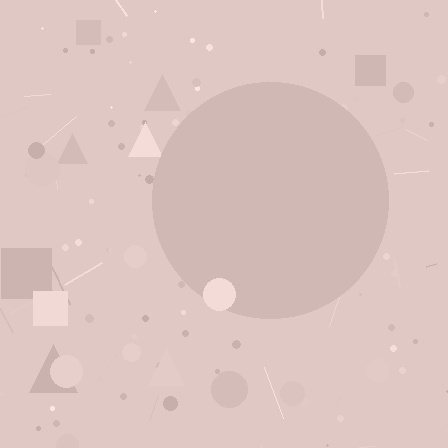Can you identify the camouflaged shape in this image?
The camouflaged shape is a circle.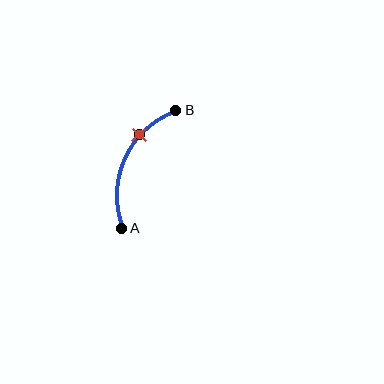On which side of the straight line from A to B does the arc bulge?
The arc bulges to the left of the straight line connecting A and B.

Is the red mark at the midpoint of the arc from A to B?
No. The red mark lies on the arc but is closer to endpoint B. The arc midpoint would be at the point on the curve equidistant along the arc from both A and B.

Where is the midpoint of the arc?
The arc midpoint is the point on the curve farthest from the straight line joining A and B. It sits to the left of that line.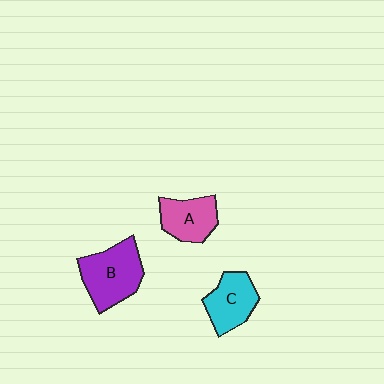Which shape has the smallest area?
Shape A (pink).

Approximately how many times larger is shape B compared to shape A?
Approximately 1.4 times.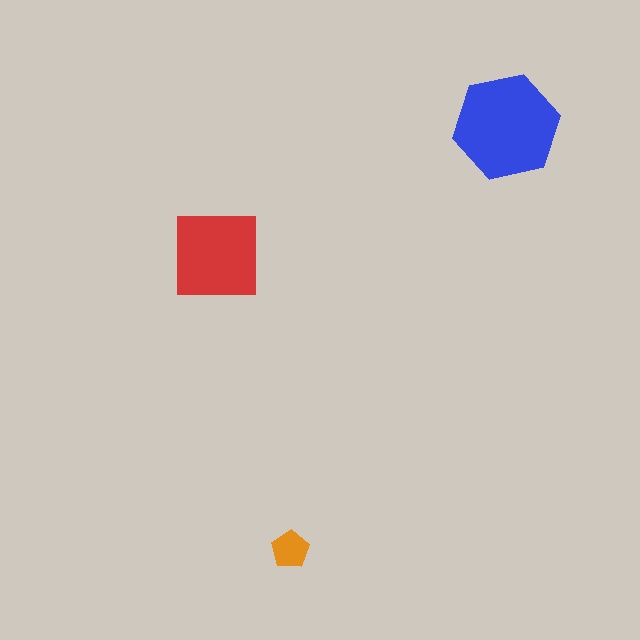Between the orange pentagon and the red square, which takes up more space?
The red square.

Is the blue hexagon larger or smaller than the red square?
Larger.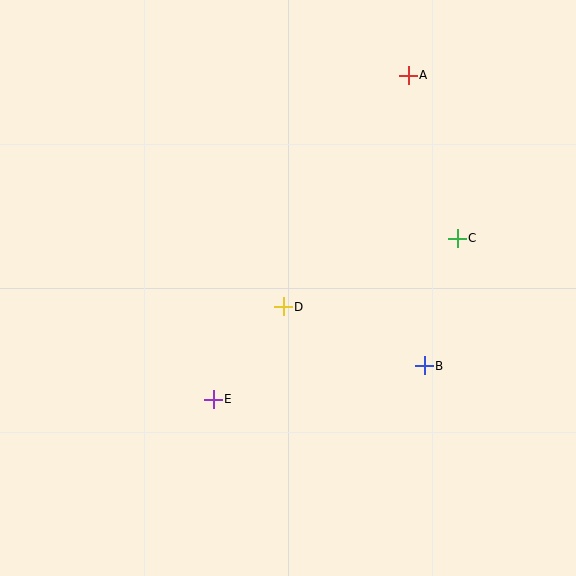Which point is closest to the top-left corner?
Point A is closest to the top-left corner.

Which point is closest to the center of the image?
Point D at (283, 307) is closest to the center.